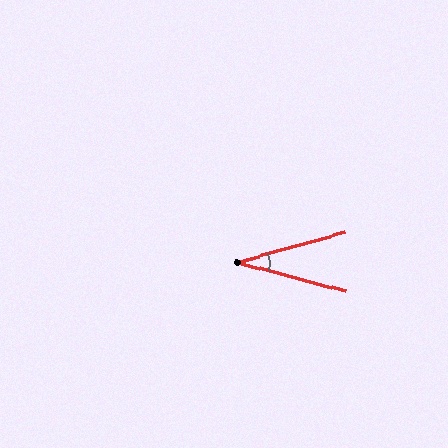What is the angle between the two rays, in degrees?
Approximately 31 degrees.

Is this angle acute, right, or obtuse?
It is acute.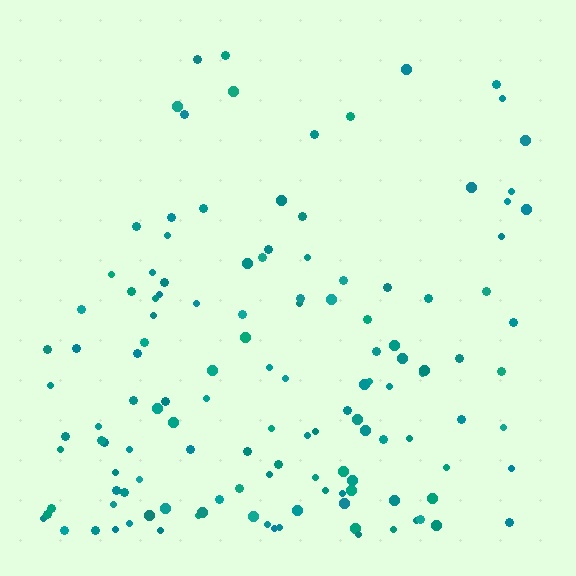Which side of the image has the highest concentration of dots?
The bottom.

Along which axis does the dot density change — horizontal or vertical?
Vertical.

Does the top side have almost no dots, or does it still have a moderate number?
Still a moderate number, just noticeably fewer than the bottom.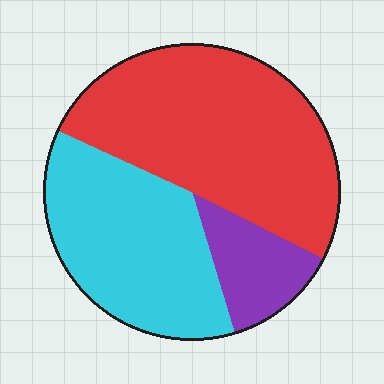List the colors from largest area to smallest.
From largest to smallest: red, cyan, purple.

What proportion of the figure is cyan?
Cyan takes up between a quarter and a half of the figure.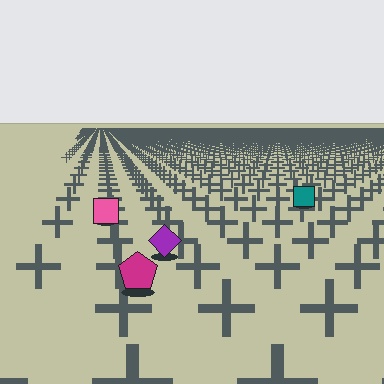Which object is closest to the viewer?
The magenta pentagon is closest. The texture marks near it are larger and more spread out.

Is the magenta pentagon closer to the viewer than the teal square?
Yes. The magenta pentagon is closer — you can tell from the texture gradient: the ground texture is coarser near it.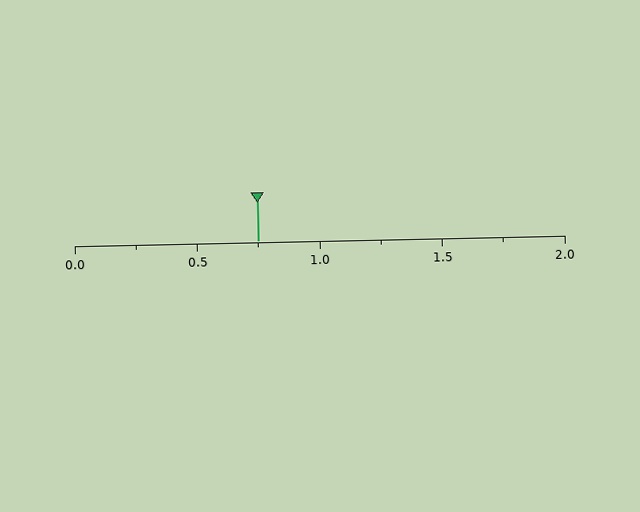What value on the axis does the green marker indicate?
The marker indicates approximately 0.75.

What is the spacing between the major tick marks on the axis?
The major ticks are spaced 0.5 apart.